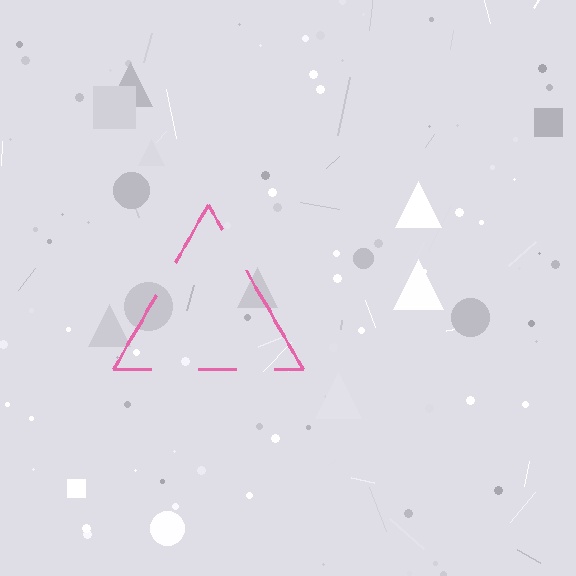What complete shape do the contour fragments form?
The contour fragments form a triangle.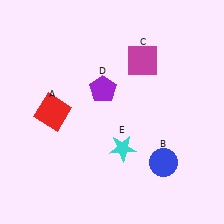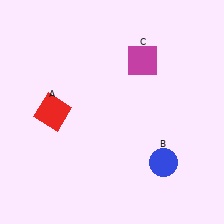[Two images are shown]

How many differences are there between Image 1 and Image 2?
There are 2 differences between the two images.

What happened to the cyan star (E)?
The cyan star (E) was removed in Image 2. It was in the bottom-right area of Image 1.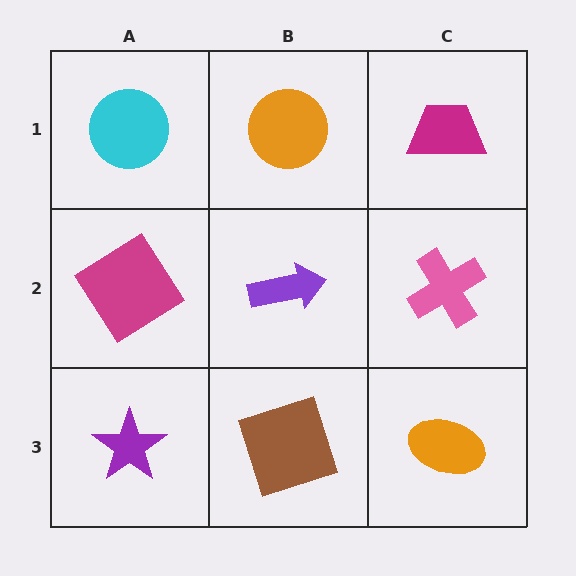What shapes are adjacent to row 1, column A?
A magenta diamond (row 2, column A), an orange circle (row 1, column B).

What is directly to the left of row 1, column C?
An orange circle.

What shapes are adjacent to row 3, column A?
A magenta diamond (row 2, column A), a brown square (row 3, column B).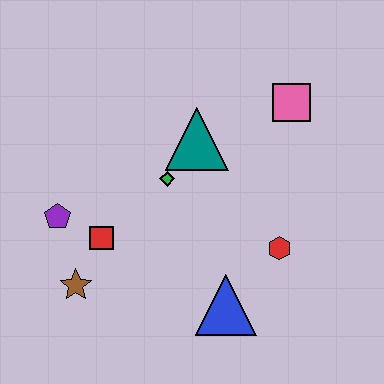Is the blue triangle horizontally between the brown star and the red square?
No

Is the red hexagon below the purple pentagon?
Yes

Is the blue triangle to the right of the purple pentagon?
Yes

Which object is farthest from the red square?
The pink square is farthest from the red square.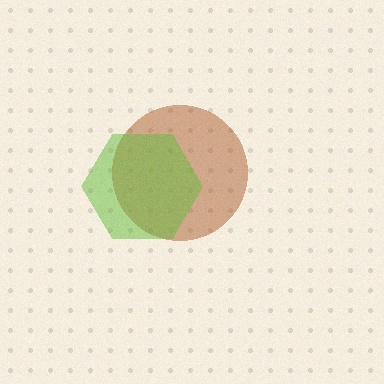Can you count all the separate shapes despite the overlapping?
Yes, there are 2 separate shapes.